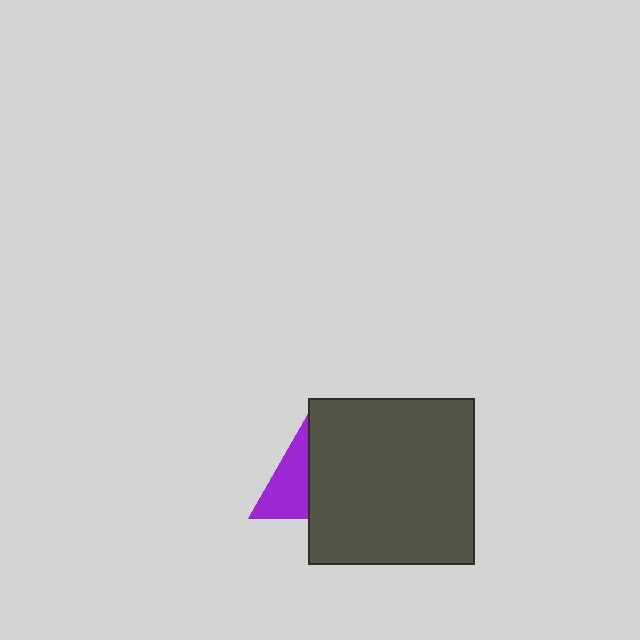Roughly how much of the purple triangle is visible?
A small part of it is visible (roughly 38%).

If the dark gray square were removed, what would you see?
You would see the complete purple triangle.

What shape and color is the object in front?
The object in front is a dark gray square.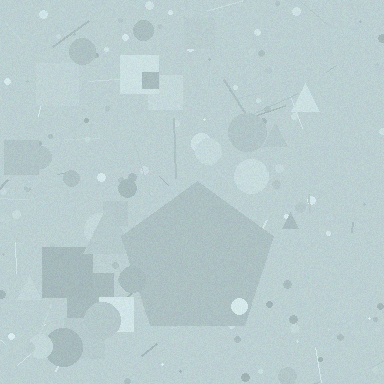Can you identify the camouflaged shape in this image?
The camouflaged shape is a pentagon.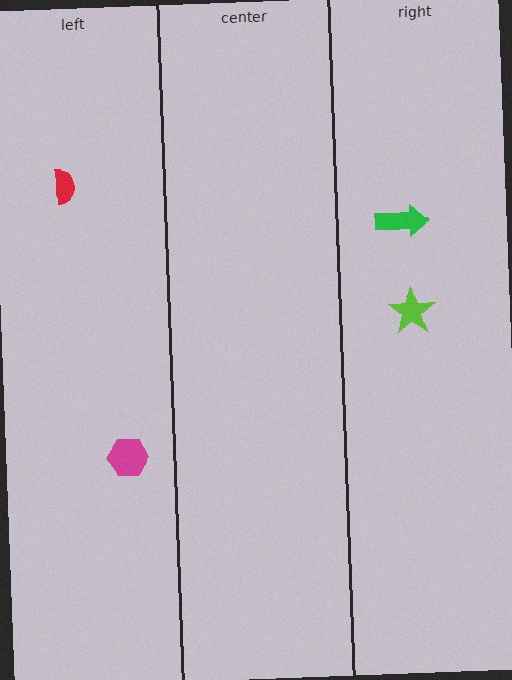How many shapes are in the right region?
2.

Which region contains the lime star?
The right region.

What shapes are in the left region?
The red semicircle, the magenta hexagon.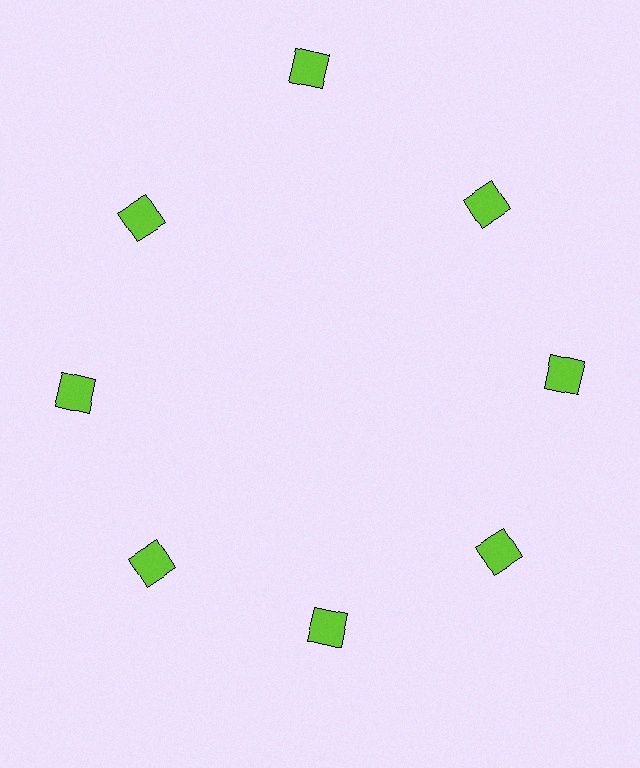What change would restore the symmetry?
The symmetry would be restored by moving it inward, back onto the ring so that all 8 squares sit at equal angles and equal distance from the center.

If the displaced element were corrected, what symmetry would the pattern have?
It would have 8-fold rotational symmetry — the pattern would map onto itself every 45 degrees.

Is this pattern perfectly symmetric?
No. The 8 lime squares are arranged in a ring, but one element near the 12 o'clock position is pushed outward from the center, breaking the 8-fold rotational symmetry.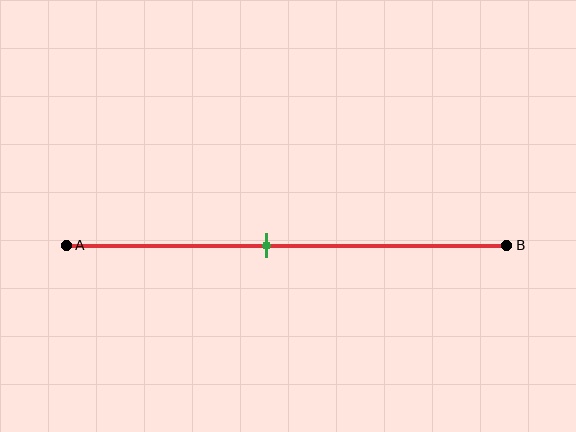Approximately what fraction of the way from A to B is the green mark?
The green mark is approximately 45% of the way from A to B.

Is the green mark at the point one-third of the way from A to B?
No, the mark is at about 45% from A, not at the 33% one-third point.